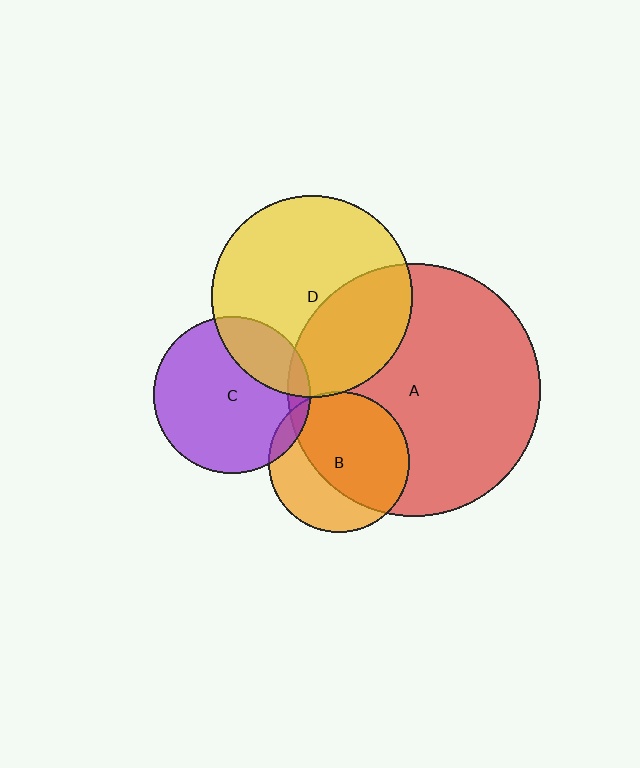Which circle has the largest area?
Circle A (red).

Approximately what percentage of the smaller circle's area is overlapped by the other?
Approximately 10%.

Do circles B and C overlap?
Yes.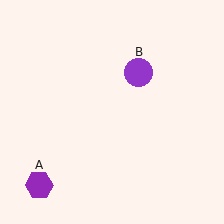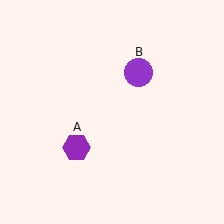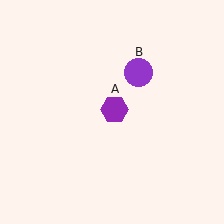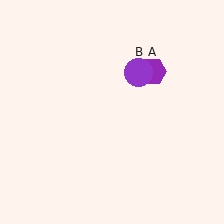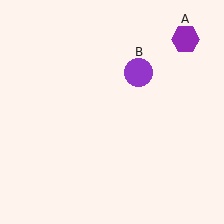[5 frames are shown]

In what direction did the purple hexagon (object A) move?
The purple hexagon (object A) moved up and to the right.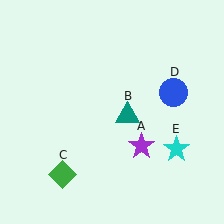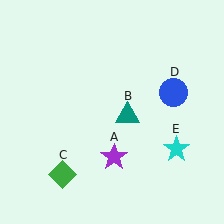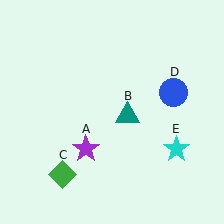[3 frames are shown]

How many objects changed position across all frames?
1 object changed position: purple star (object A).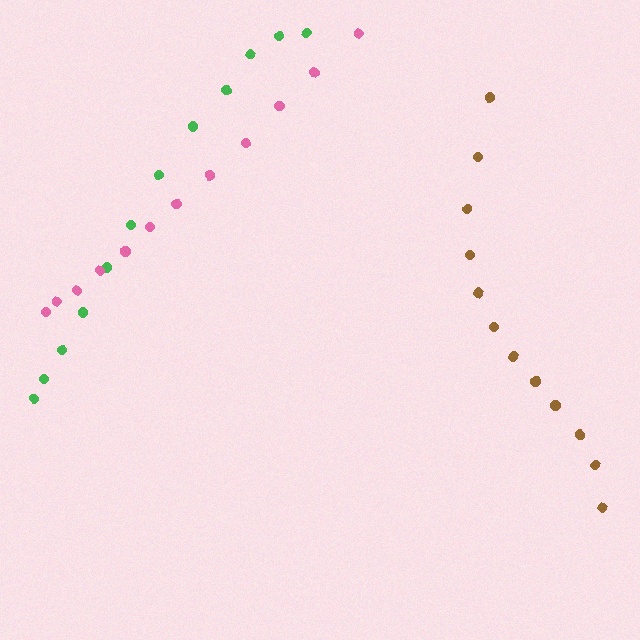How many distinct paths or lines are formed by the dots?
There are 3 distinct paths.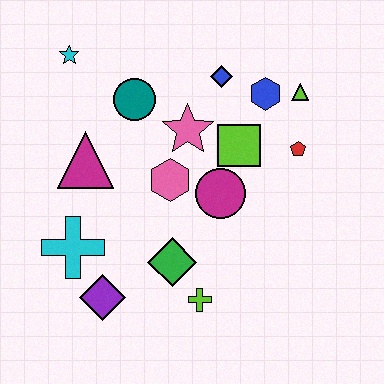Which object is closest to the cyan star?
The teal circle is closest to the cyan star.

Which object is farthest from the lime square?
The purple diamond is farthest from the lime square.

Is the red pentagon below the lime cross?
No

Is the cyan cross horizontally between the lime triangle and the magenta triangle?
No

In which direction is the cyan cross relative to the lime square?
The cyan cross is to the left of the lime square.